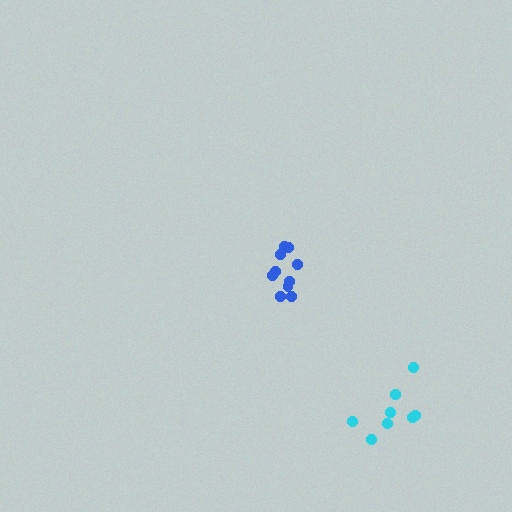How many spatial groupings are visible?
There are 2 spatial groupings.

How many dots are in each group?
Group 1: 8 dots, Group 2: 10 dots (18 total).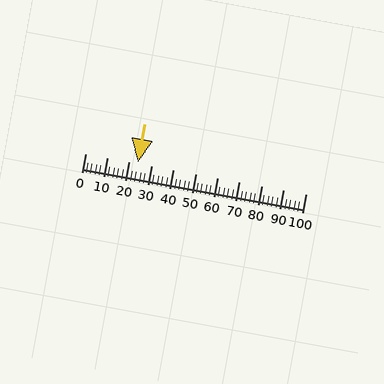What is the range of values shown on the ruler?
The ruler shows values from 0 to 100.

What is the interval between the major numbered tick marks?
The major tick marks are spaced 10 units apart.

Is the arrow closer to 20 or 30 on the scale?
The arrow is closer to 20.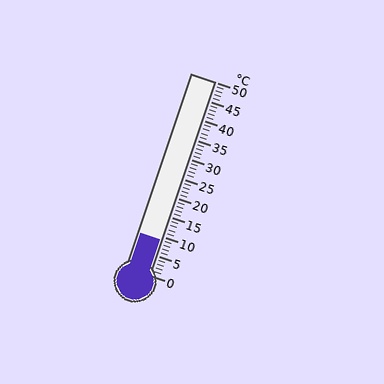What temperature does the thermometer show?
The thermometer shows approximately 9°C.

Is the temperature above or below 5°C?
The temperature is above 5°C.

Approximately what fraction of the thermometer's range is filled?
The thermometer is filled to approximately 20% of its range.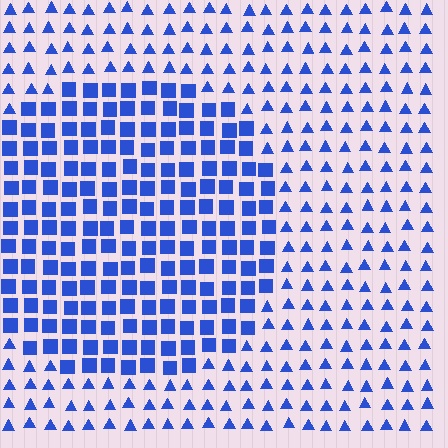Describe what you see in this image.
The image is filled with small blue elements arranged in a uniform grid. A circle-shaped region contains squares, while the surrounding area contains triangles. The boundary is defined purely by the change in element shape.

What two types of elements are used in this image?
The image uses squares inside the circle region and triangles outside it.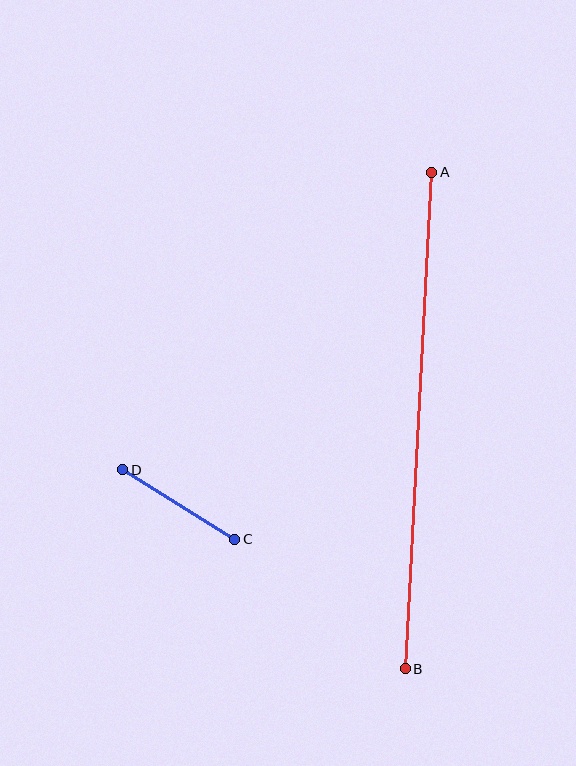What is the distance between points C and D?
The distance is approximately 132 pixels.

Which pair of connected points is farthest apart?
Points A and B are farthest apart.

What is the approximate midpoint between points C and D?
The midpoint is at approximately (179, 505) pixels.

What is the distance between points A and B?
The distance is approximately 497 pixels.